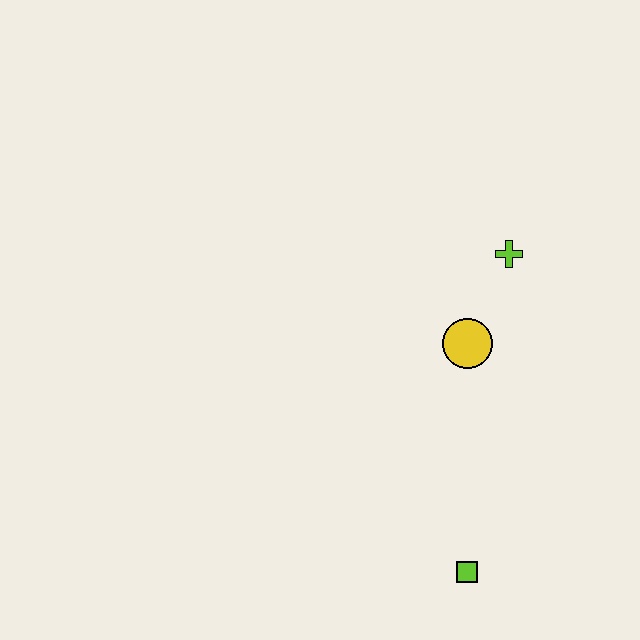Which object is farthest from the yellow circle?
The lime square is farthest from the yellow circle.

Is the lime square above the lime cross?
No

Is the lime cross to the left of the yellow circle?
No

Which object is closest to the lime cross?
The yellow circle is closest to the lime cross.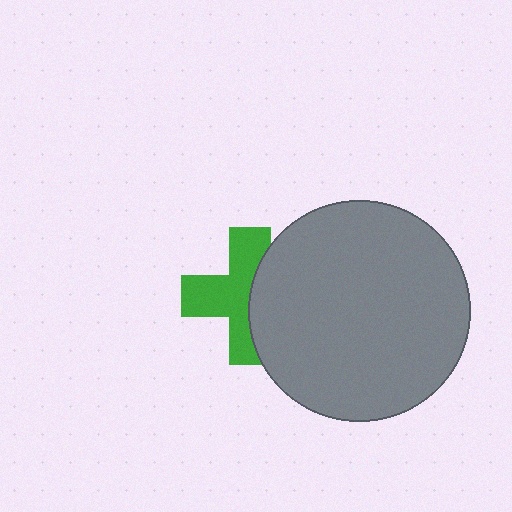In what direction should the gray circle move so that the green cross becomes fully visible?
The gray circle should move right. That is the shortest direction to clear the overlap and leave the green cross fully visible.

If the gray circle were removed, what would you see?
You would see the complete green cross.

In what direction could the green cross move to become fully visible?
The green cross could move left. That would shift it out from behind the gray circle entirely.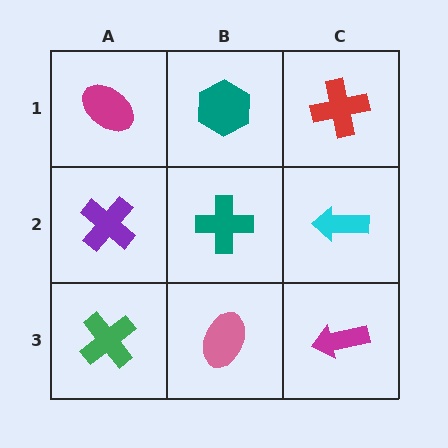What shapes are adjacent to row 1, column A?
A purple cross (row 2, column A), a teal hexagon (row 1, column B).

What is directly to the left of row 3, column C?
A pink ellipse.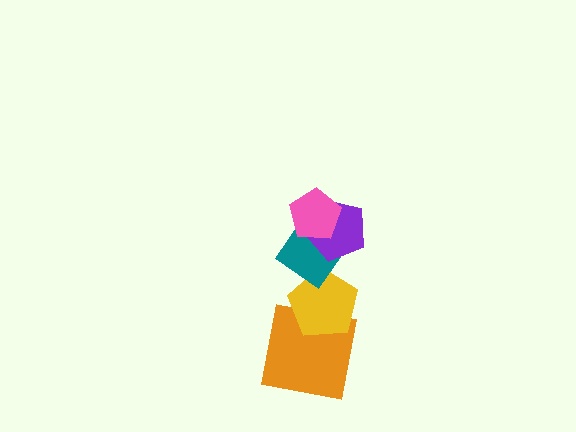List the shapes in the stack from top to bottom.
From top to bottom: the pink pentagon, the purple pentagon, the teal diamond, the yellow pentagon, the orange square.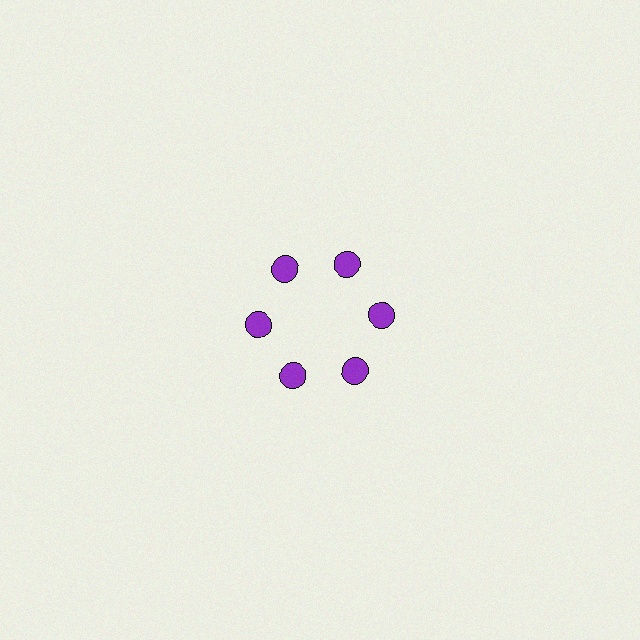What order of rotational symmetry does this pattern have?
This pattern has 6-fold rotational symmetry.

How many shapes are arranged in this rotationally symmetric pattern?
There are 6 shapes, arranged in 6 groups of 1.